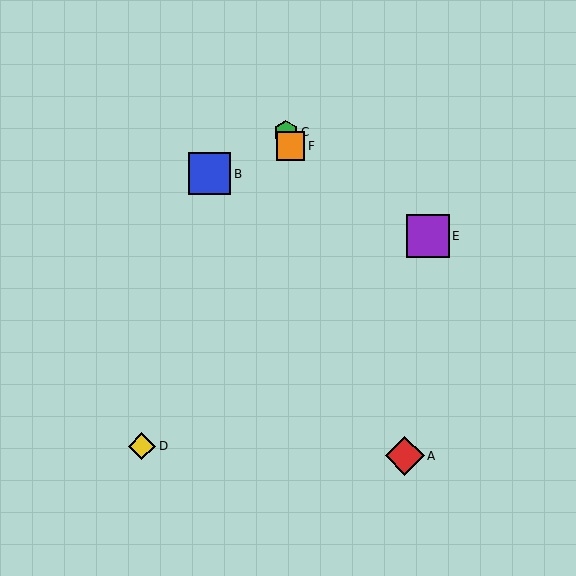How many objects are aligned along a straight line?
3 objects (A, C, F) are aligned along a straight line.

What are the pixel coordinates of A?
Object A is at (405, 456).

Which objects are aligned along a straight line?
Objects A, C, F are aligned along a straight line.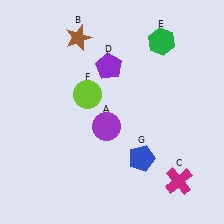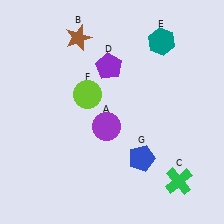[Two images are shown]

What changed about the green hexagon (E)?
In Image 1, E is green. In Image 2, it changed to teal.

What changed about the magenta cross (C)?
In Image 1, C is magenta. In Image 2, it changed to green.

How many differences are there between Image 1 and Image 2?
There are 2 differences between the two images.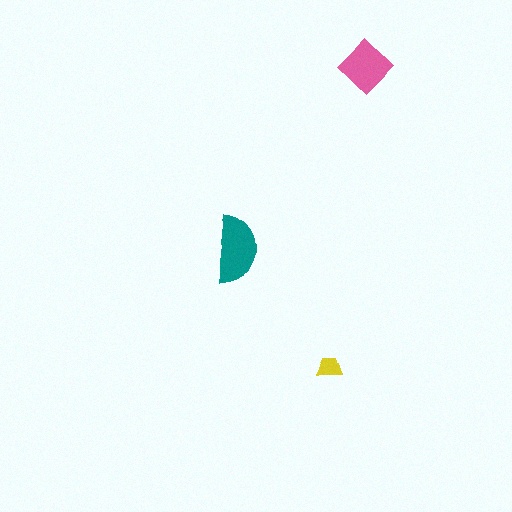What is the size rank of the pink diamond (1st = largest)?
2nd.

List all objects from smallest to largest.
The yellow trapezoid, the pink diamond, the teal semicircle.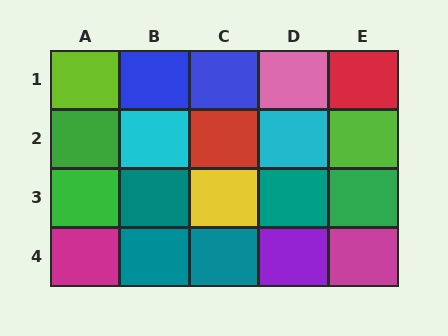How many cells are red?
2 cells are red.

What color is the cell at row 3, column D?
Teal.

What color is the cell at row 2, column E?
Lime.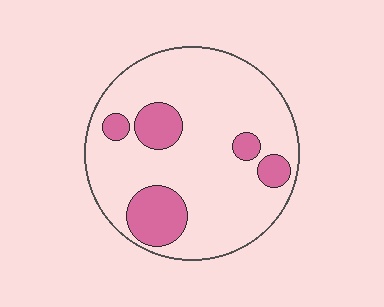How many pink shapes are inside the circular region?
5.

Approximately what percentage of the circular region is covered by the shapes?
Approximately 20%.